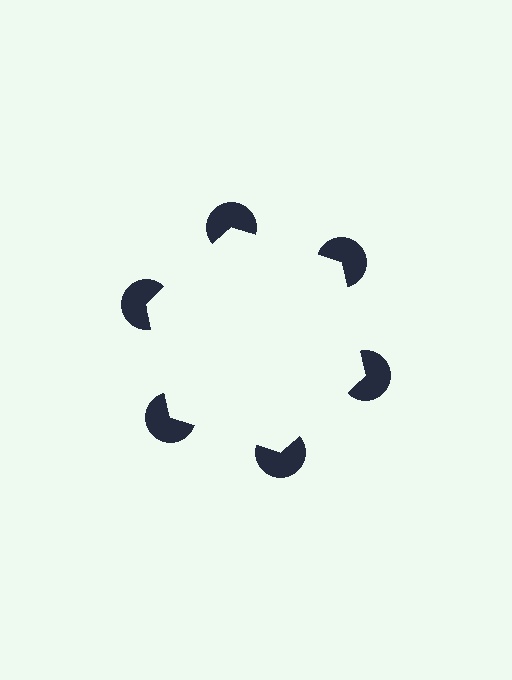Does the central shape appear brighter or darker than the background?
It typically appears slightly brighter than the background, even though no actual brightness change is drawn.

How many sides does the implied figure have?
6 sides.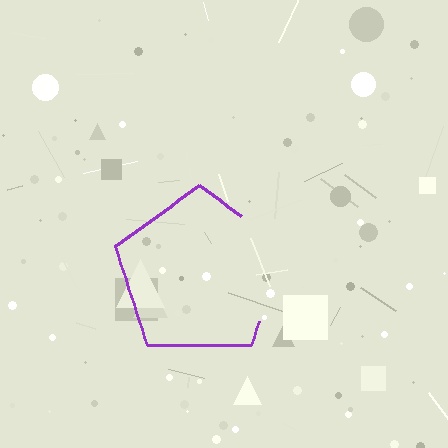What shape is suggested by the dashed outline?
The dashed outline suggests a pentagon.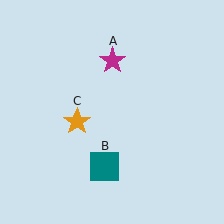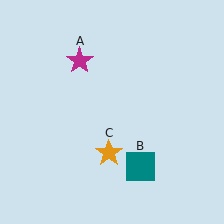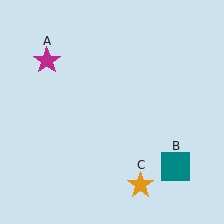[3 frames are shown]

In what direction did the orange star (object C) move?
The orange star (object C) moved down and to the right.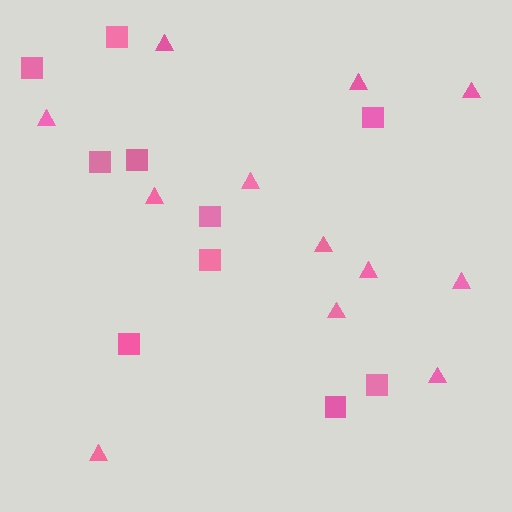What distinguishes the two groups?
There are 2 groups: one group of squares (10) and one group of triangles (12).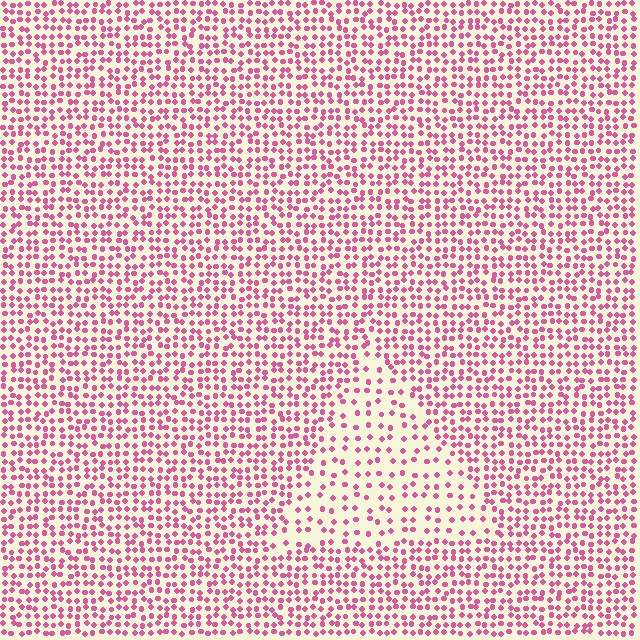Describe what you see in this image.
The image contains small pink elements arranged at two different densities. A triangle-shaped region is visible where the elements are less densely packed than the surrounding area.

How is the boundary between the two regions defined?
The boundary is defined by a change in element density (approximately 2.1x ratio). All elements are the same color, size, and shape.